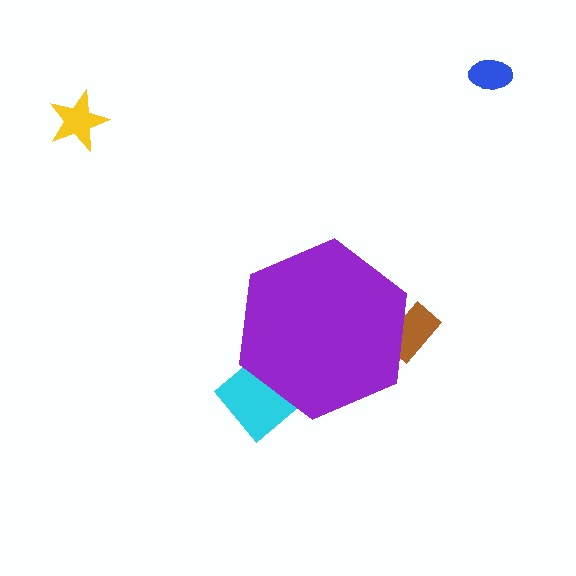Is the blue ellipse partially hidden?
No, the blue ellipse is fully visible.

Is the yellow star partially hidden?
No, the yellow star is fully visible.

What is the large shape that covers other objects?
A purple hexagon.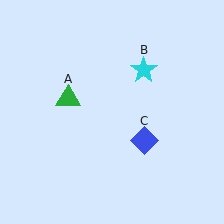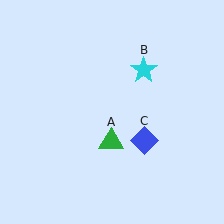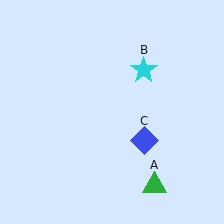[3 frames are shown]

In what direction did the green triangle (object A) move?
The green triangle (object A) moved down and to the right.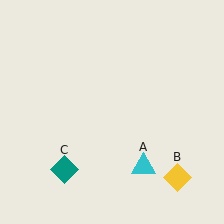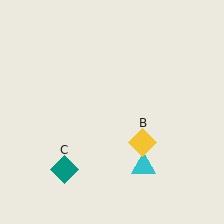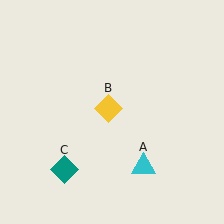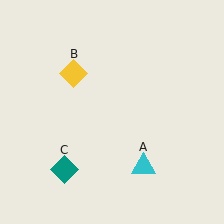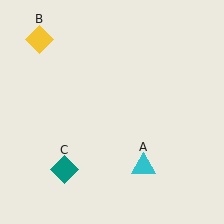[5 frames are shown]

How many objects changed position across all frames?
1 object changed position: yellow diamond (object B).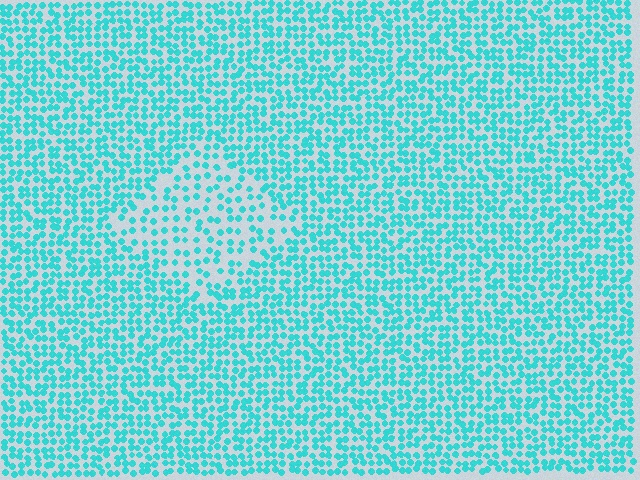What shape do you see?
I see a diamond.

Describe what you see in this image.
The image contains small cyan elements arranged at two different densities. A diamond-shaped region is visible where the elements are less densely packed than the surrounding area.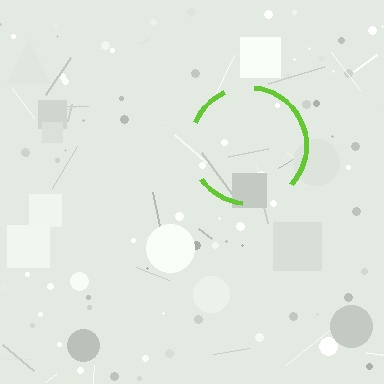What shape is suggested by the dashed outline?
The dashed outline suggests a circle.